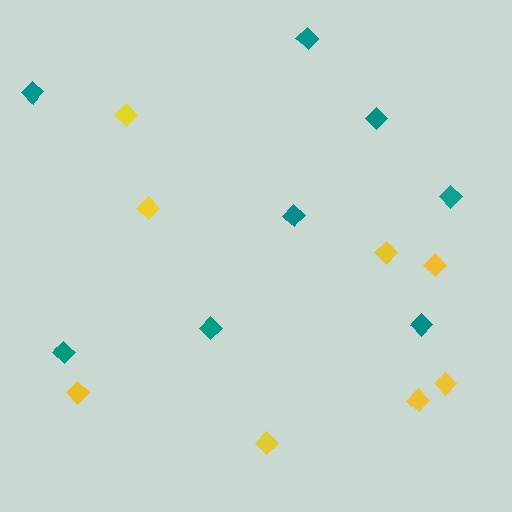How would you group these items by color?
There are 2 groups: one group of yellow diamonds (8) and one group of teal diamonds (8).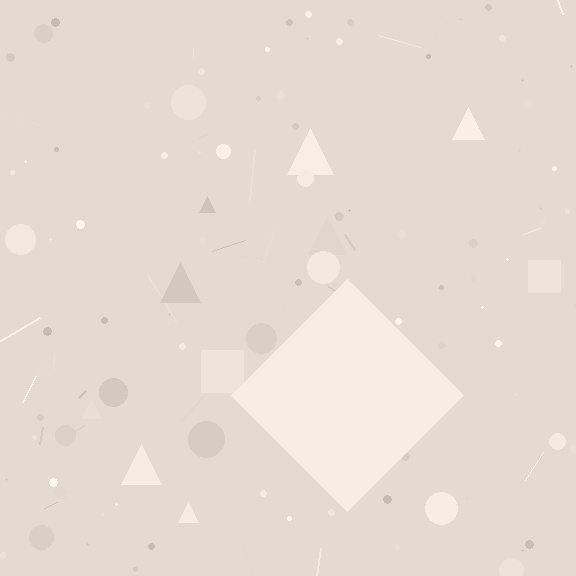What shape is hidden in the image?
A diamond is hidden in the image.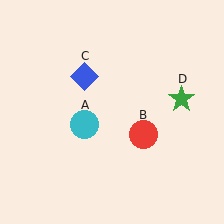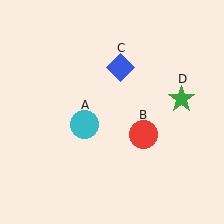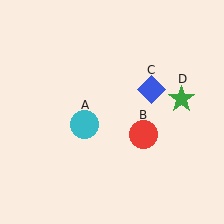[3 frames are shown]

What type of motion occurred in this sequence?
The blue diamond (object C) rotated clockwise around the center of the scene.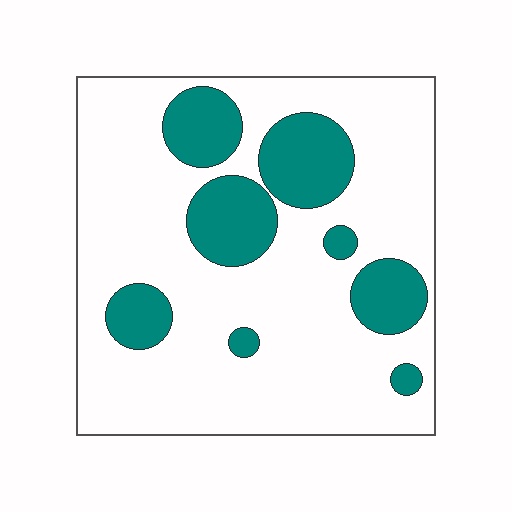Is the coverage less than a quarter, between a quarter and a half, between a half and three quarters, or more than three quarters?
Less than a quarter.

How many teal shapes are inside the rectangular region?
8.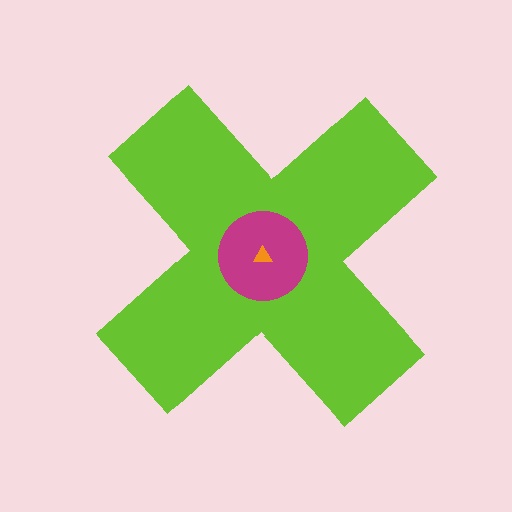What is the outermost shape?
The lime cross.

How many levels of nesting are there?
3.